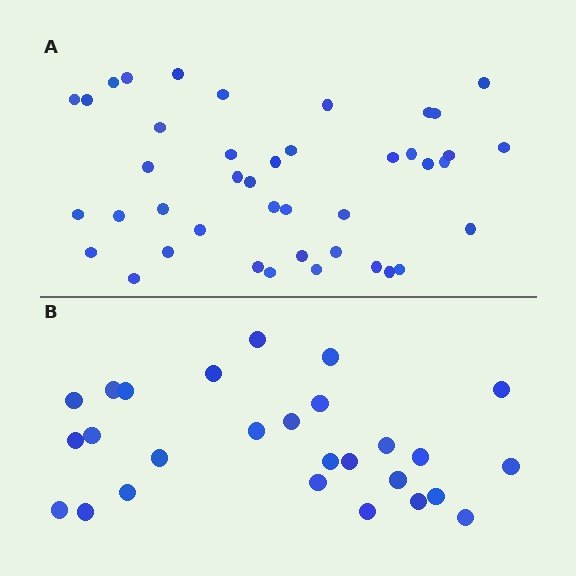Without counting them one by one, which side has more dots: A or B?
Region A (the top region) has more dots.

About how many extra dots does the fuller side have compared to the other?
Region A has approximately 15 more dots than region B.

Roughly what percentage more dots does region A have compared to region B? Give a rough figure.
About 55% more.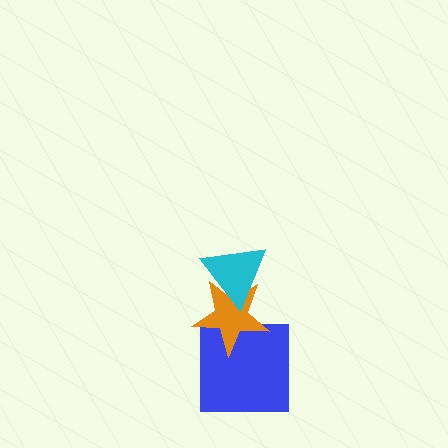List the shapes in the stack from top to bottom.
From top to bottom: the cyan triangle, the orange star, the blue square.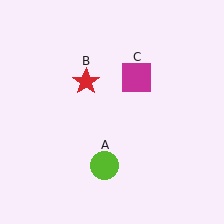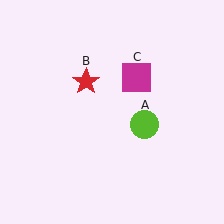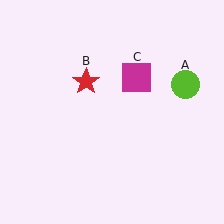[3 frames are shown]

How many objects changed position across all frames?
1 object changed position: lime circle (object A).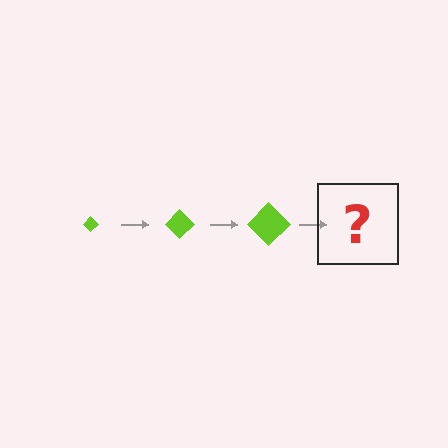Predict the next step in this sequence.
The next step is a lime diamond, larger than the previous one.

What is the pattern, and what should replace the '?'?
The pattern is that the diamond gets progressively larger each step. The '?' should be a lime diamond, larger than the previous one.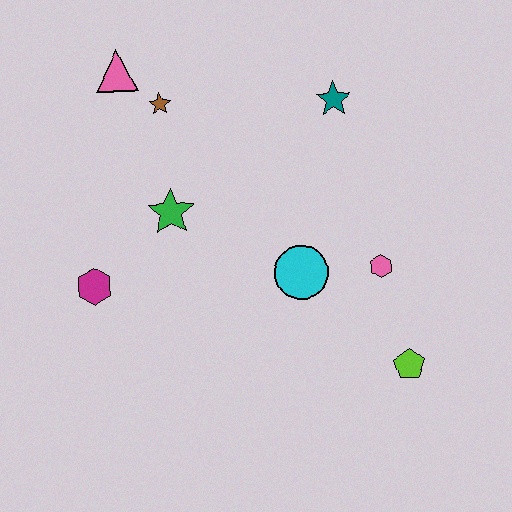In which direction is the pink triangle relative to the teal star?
The pink triangle is to the left of the teal star.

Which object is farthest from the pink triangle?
The lime pentagon is farthest from the pink triangle.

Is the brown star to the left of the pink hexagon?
Yes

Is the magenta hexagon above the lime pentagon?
Yes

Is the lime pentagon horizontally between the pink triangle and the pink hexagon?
No